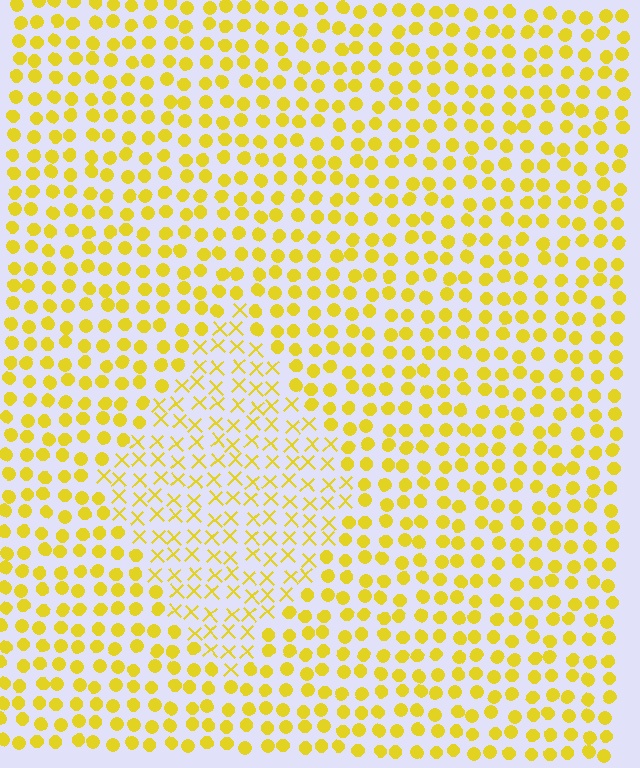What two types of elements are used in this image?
The image uses X marks inside the diamond region and circles outside it.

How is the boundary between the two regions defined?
The boundary is defined by a change in element shape: X marks inside vs. circles outside. All elements share the same color and spacing.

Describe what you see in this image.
The image is filled with small yellow elements arranged in a uniform grid. A diamond-shaped region contains X marks, while the surrounding area contains circles. The boundary is defined purely by the change in element shape.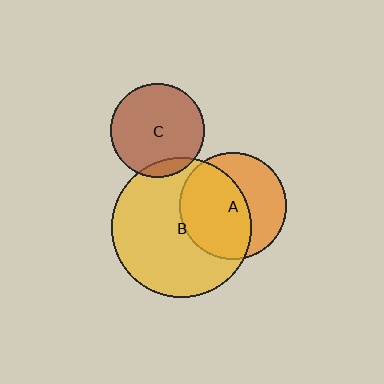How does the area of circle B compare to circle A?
Approximately 1.7 times.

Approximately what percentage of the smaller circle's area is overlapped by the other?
Approximately 60%.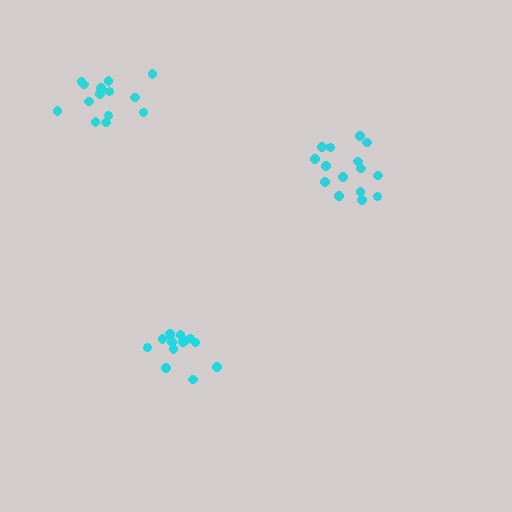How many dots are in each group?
Group 1: 14 dots, Group 2: 15 dots, Group 3: 15 dots (44 total).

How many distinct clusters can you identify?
There are 3 distinct clusters.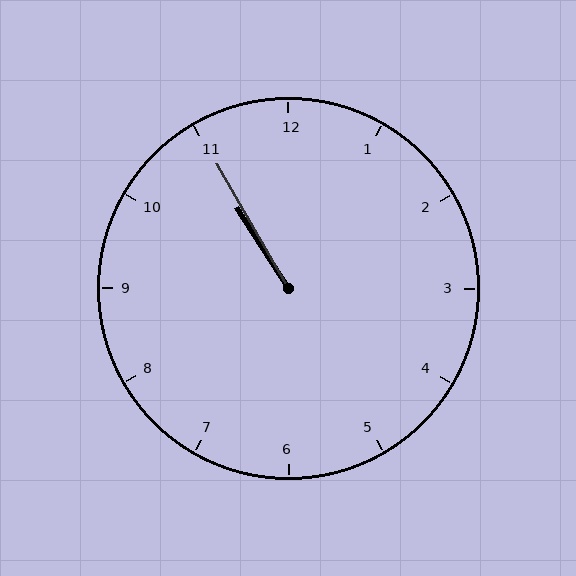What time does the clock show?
10:55.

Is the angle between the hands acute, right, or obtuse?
It is acute.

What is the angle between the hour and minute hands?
Approximately 2 degrees.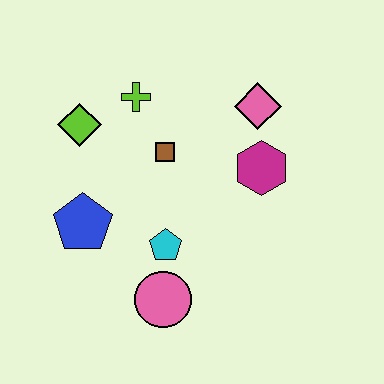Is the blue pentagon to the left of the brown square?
Yes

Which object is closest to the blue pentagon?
The cyan pentagon is closest to the blue pentagon.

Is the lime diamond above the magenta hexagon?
Yes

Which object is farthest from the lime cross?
The pink circle is farthest from the lime cross.